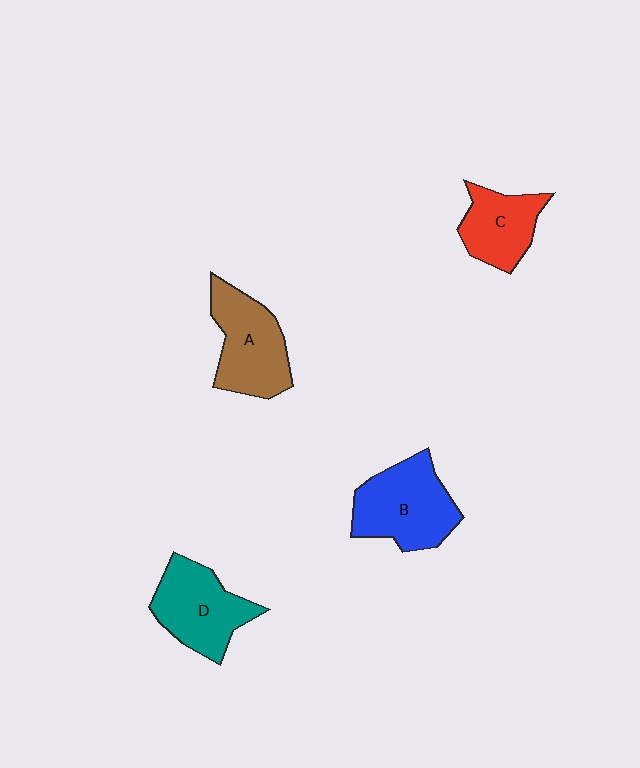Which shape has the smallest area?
Shape C (red).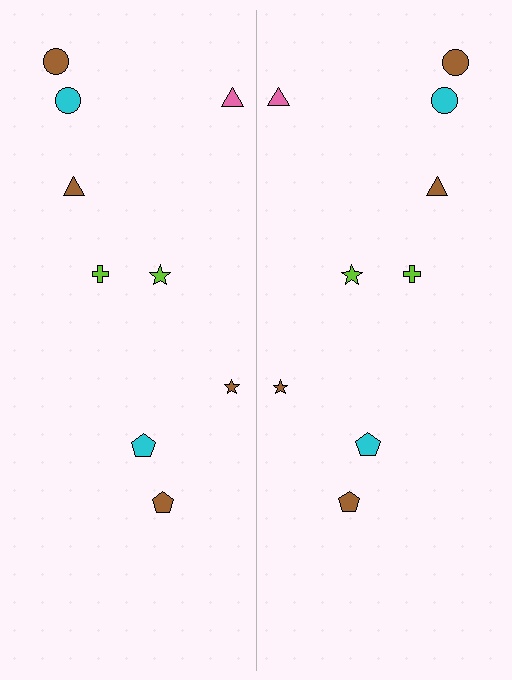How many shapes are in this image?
There are 18 shapes in this image.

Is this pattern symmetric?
Yes, this pattern has bilateral (reflection) symmetry.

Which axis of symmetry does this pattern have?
The pattern has a vertical axis of symmetry running through the center of the image.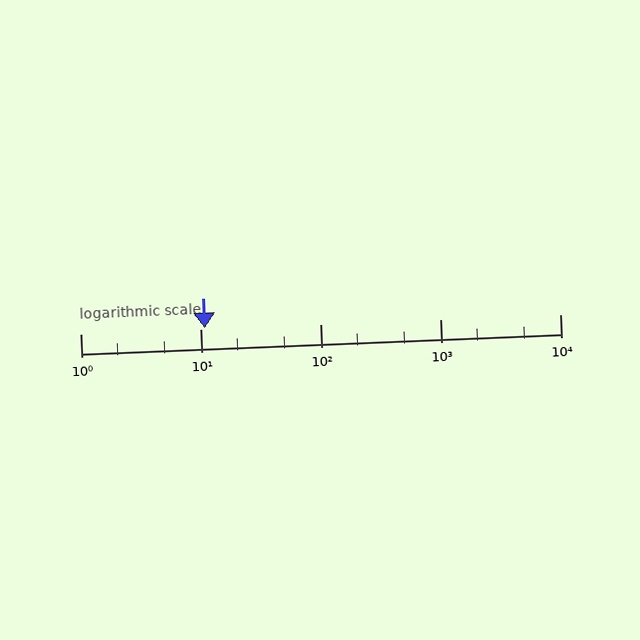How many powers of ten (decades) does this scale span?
The scale spans 4 decades, from 1 to 10000.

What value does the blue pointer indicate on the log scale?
The pointer indicates approximately 11.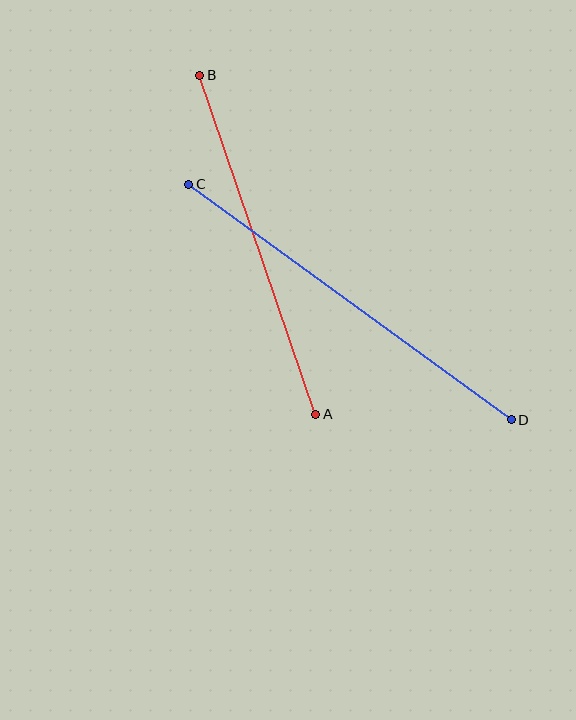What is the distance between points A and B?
The distance is approximately 359 pixels.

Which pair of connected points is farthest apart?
Points C and D are farthest apart.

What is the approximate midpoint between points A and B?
The midpoint is at approximately (258, 245) pixels.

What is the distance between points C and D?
The distance is approximately 399 pixels.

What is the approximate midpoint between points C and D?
The midpoint is at approximately (350, 302) pixels.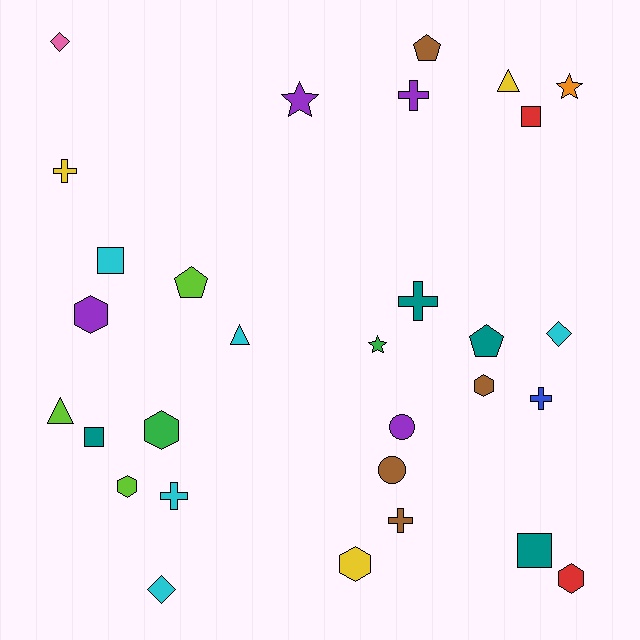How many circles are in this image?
There are 2 circles.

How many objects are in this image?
There are 30 objects.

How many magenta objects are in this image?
There are no magenta objects.